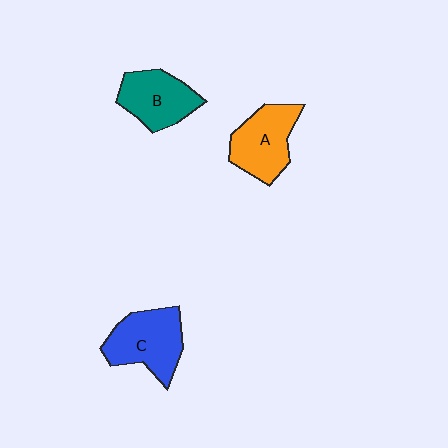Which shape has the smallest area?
Shape B (teal).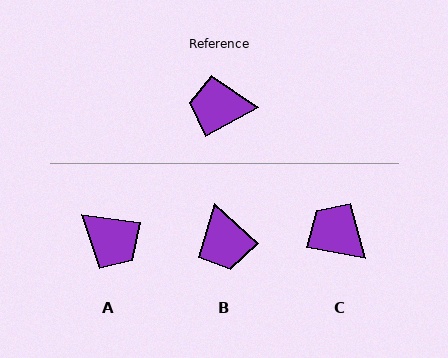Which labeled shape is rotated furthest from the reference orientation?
A, about 142 degrees away.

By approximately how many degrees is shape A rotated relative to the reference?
Approximately 142 degrees counter-clockwise.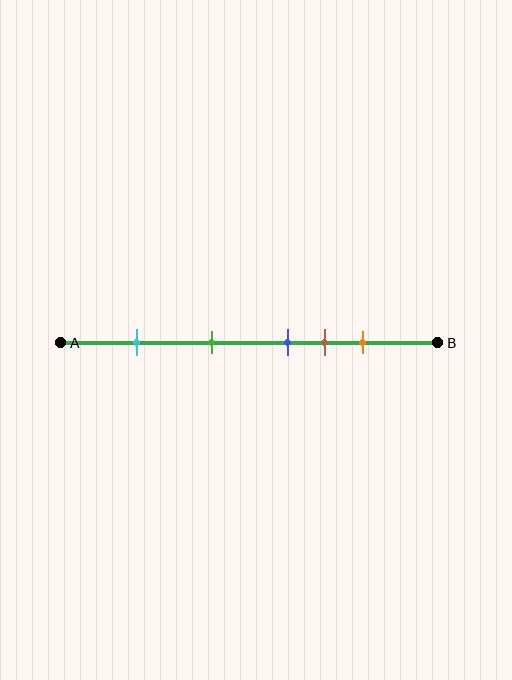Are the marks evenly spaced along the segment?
No, the marks are not evenly spaced.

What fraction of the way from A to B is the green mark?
The green mark is approximately 40% (0.4) of the way from A to B.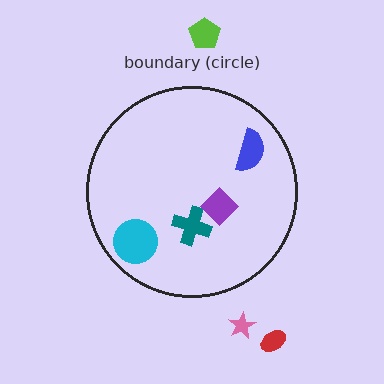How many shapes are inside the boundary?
4 inside, 3 outside.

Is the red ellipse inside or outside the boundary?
Outside.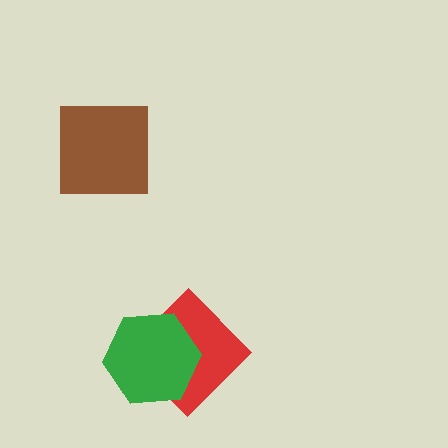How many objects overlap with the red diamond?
1 object overlaps with the red diamond.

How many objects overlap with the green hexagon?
1 object overlaps with the green hexagon.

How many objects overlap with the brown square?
0 objects overlap with the brown square.